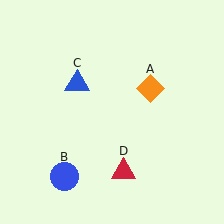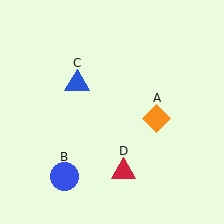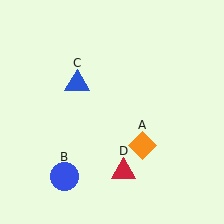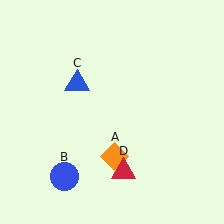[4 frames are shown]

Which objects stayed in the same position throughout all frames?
Blue circle (object B) and blue triangle (object C) and red triangle (object D) remained stationary.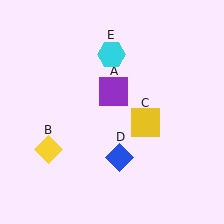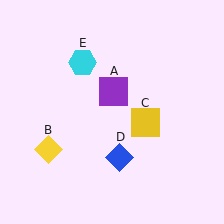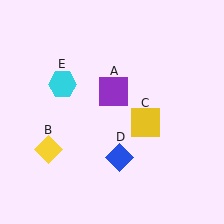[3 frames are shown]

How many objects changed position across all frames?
1 object changed position: cyan hexagon (object E).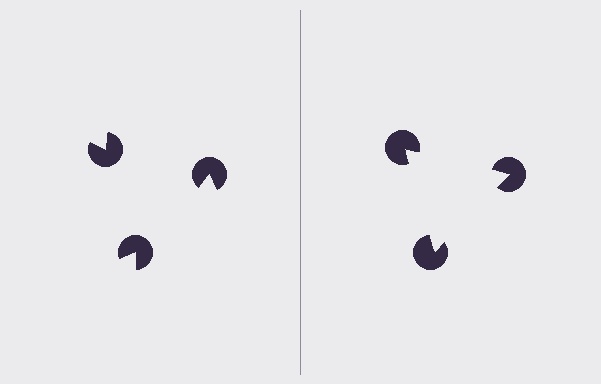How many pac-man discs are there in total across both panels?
6 — 3 on each side.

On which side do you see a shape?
An illusory triangle appears on the right side. On the left side the wedge cuts are rotated, so no coherent shape forms.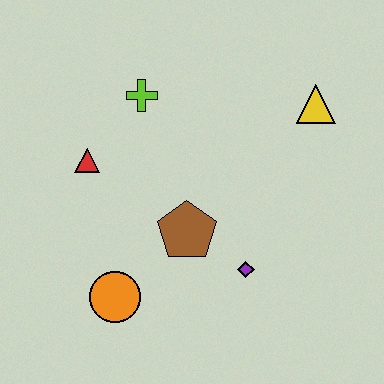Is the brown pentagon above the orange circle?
Yes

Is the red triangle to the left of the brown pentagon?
Yes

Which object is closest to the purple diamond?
The brown pentagon is closest to the purple diamond.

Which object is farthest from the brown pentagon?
The yellow triangle is farthest from the brown pentagon.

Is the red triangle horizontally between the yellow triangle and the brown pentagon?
No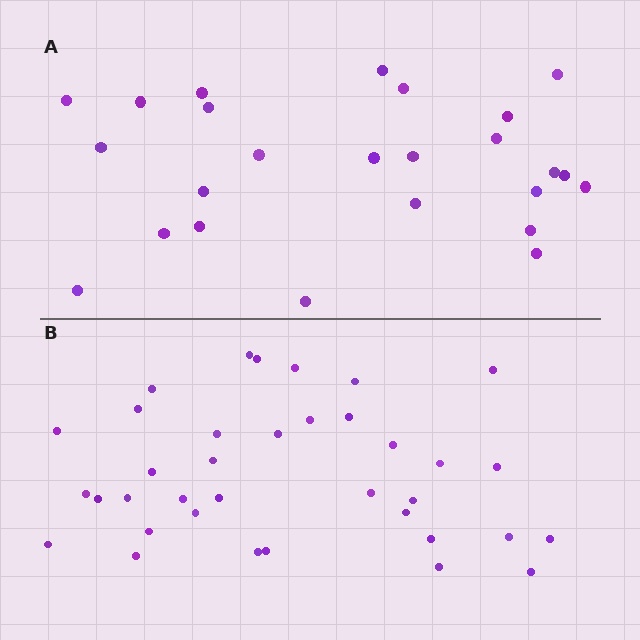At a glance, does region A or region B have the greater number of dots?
Region B (the bottom region) has more dots.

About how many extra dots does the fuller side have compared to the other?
Region B has roughly 12 or so more dots than region A.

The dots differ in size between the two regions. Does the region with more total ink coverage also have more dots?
No. Region A has more total ink coverage because its dots are larger, but region B actually contains more individual dots. Total area can be misleading — the number of items is what matters here.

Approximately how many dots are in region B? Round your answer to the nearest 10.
About 40 dots. (The exact count is 36, which rounds to 40.)